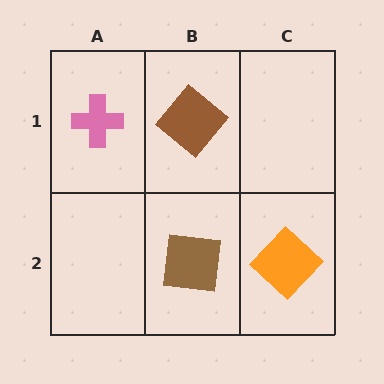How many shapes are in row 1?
2 shapes.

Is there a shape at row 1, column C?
No, that cell is empty.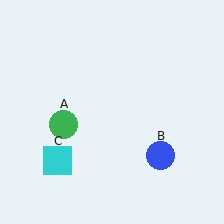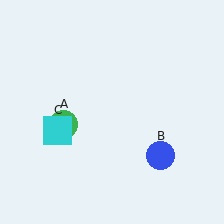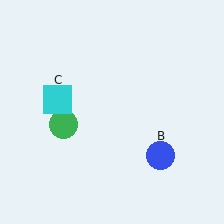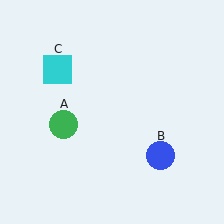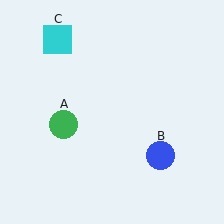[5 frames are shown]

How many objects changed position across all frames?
1 object changed position: cyan square (object C).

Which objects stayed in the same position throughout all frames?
Green circle (object A) and blue circle (object B) remained stationary.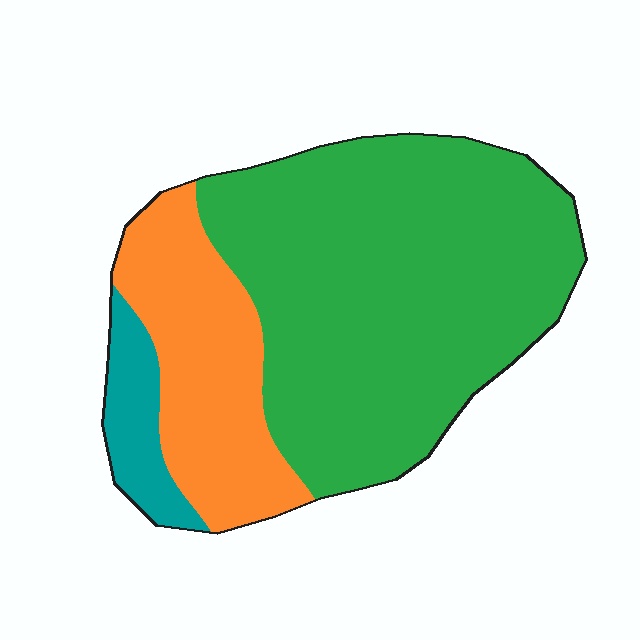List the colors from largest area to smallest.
From largest to smallest: green, orange, teal.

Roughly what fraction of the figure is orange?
Orange covers roughly 25% of the figure.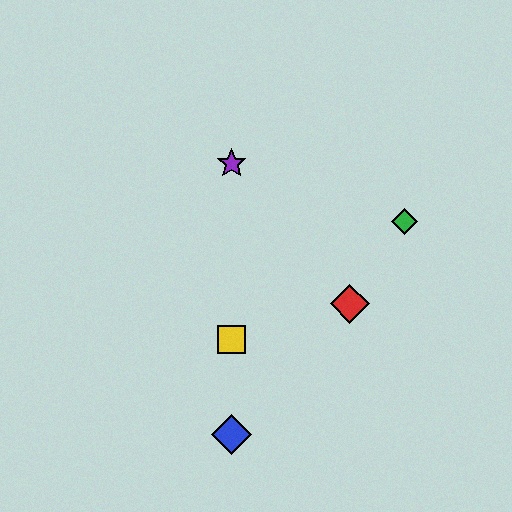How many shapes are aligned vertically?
3 shapes (the blue diamond, the yellow square, the purple star) are aligned vertically.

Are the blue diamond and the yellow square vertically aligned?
Yes, both are at x≈232.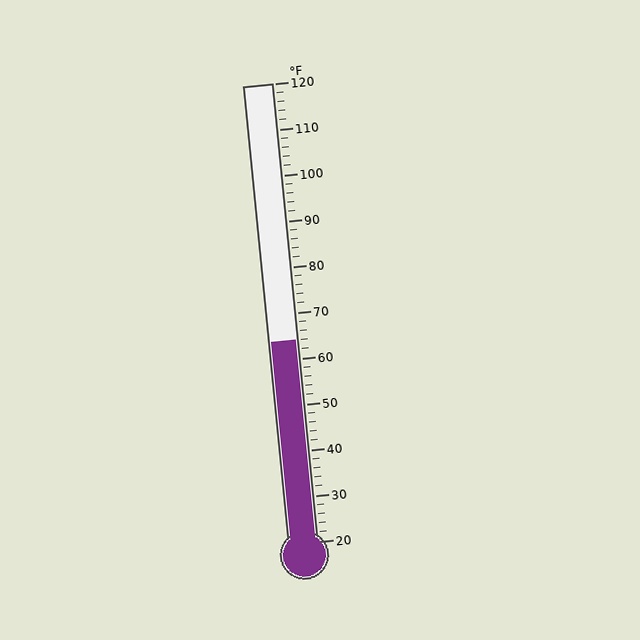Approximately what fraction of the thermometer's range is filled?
The thermometer is filled to approximately 45% of its range.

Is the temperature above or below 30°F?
The temperature is above 30°F.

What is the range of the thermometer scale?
The thermometer scale ranges from 20°F to 120°F.